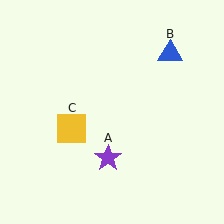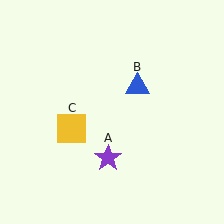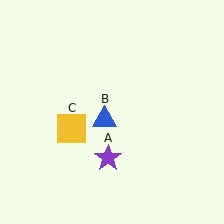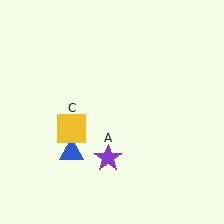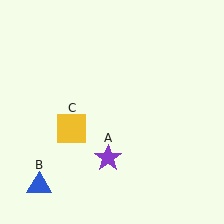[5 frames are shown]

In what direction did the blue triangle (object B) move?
The blue triangle (object B) moved down and to the left.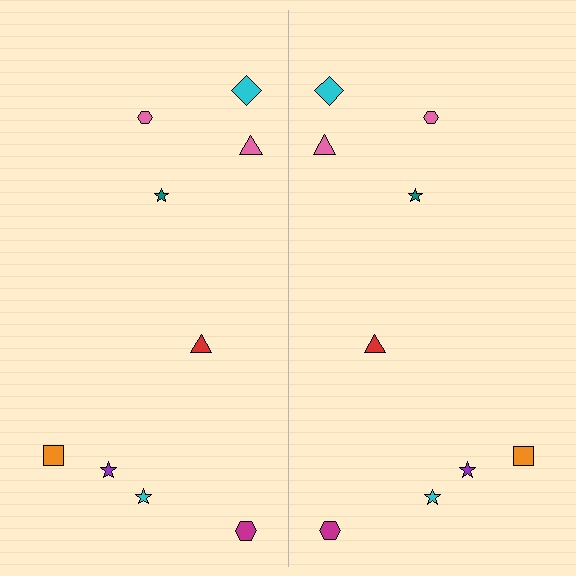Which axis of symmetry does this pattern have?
The pattern has a vertical axis of symmetry running through the center of the image.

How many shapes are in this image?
There are 18 shapes in this image.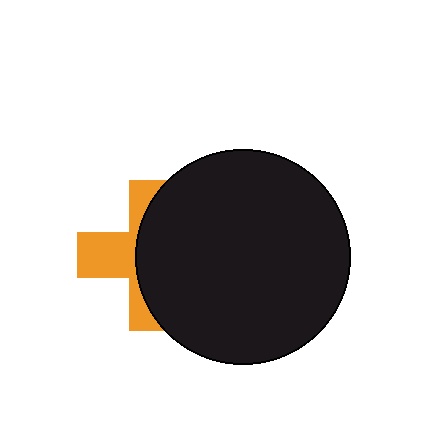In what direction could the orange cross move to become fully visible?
The orange cross could move left. That would shift it out from behind the black circle entirely.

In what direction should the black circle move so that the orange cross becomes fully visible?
The black circle should move right. That is the shortest direction to clear the overlap and leave the orange cross fully visible.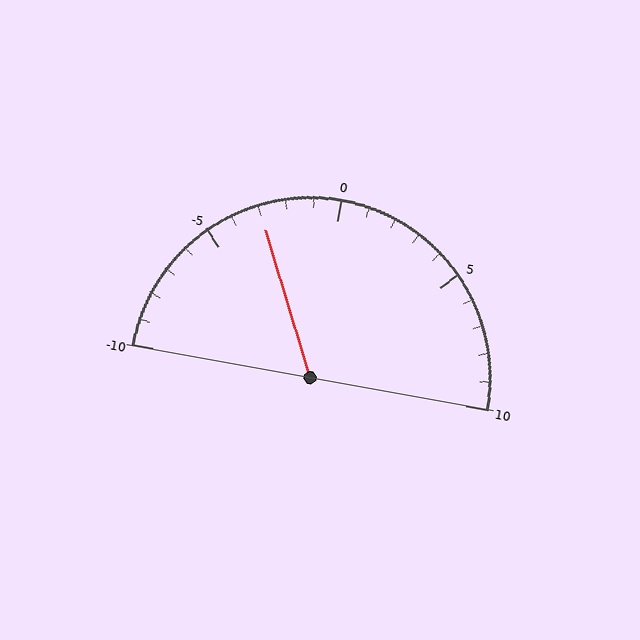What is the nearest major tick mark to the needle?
The nearest major tick mark is -5.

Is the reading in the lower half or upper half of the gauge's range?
The reading is in the lower half of the range (-10 to 10).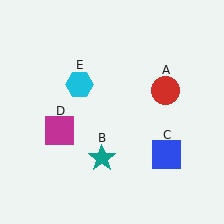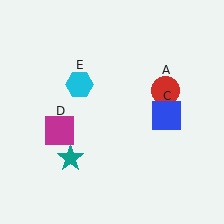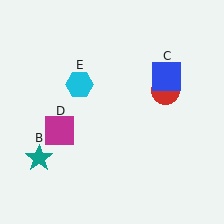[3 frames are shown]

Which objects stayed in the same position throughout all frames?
Red circle (object A) and magenta square (object D) and cyan hexagon (object E) remained stationary.